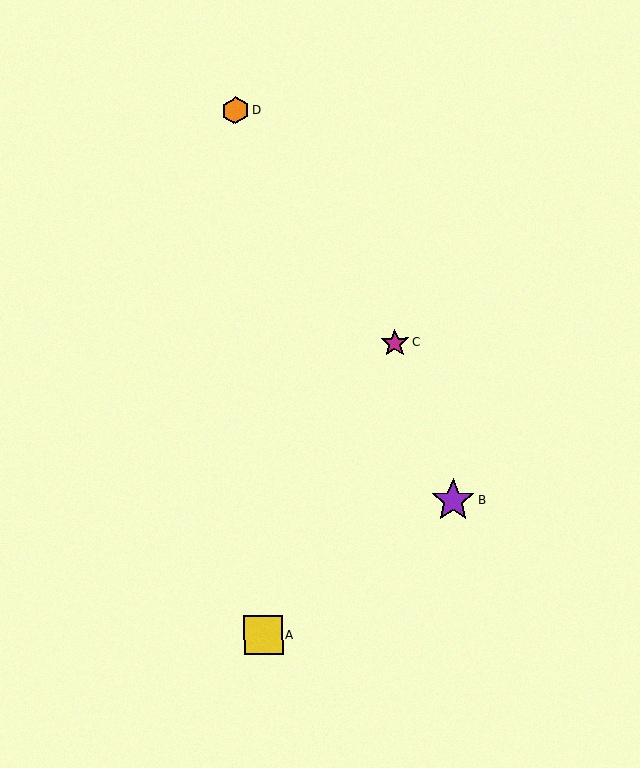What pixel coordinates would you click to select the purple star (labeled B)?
Click at (453, 501) to select the purple star B.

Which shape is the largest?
The purple star (labeled B) is the largest.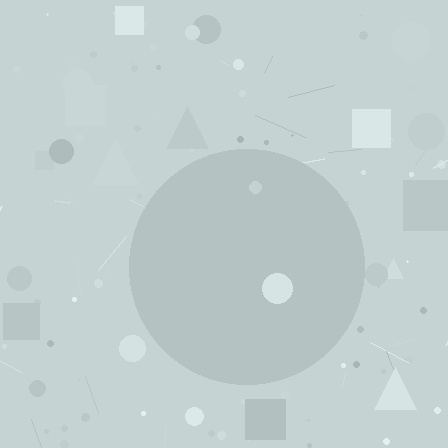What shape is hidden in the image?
A circle is hidden in the image.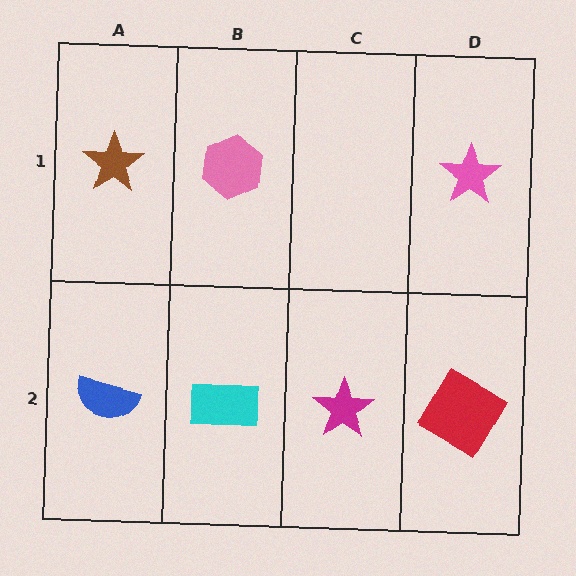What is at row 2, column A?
A blue semicircle.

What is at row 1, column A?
A brown star.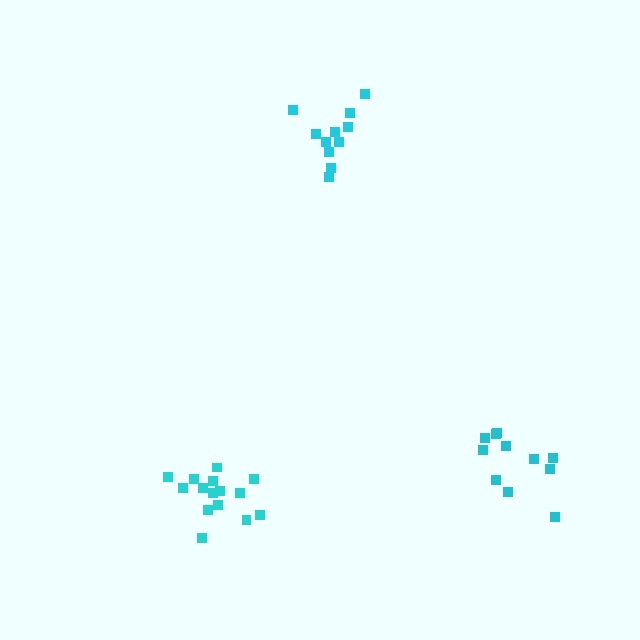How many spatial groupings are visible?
There are 3 spatial groupings.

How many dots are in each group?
Group 1: 11 dots, Group 2: 11 dots, Group 3: 15 dots (37 total).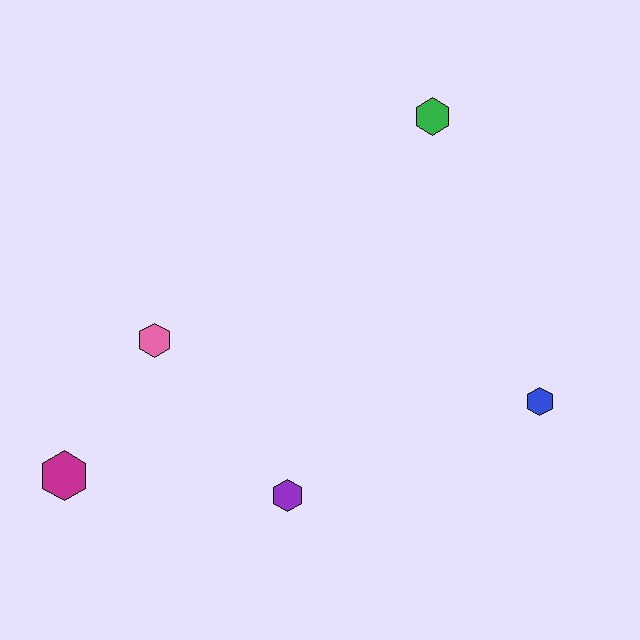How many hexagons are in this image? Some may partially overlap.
There are 5 hexagons.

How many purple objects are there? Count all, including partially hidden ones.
There is 1 purple object.